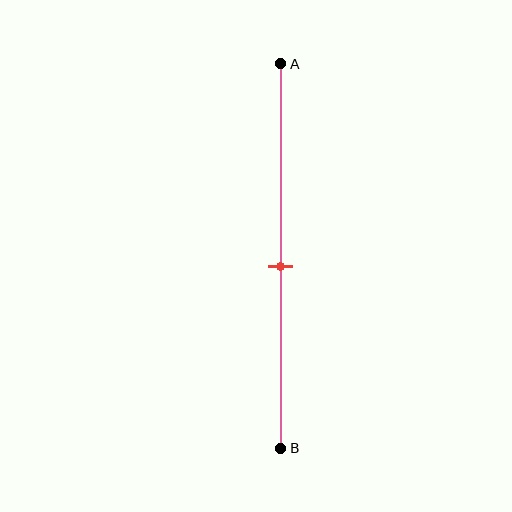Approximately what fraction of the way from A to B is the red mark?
The red mark is approximately 55% of the way from A to B.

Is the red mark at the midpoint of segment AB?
Yes, the mark is approximately at the midpoint.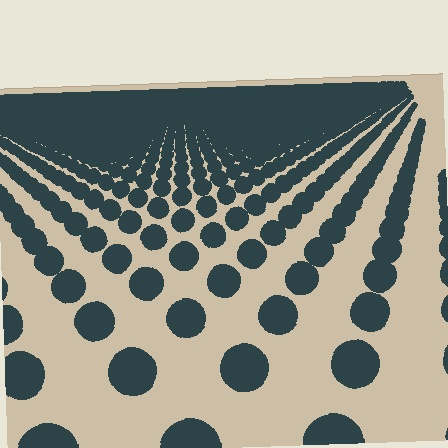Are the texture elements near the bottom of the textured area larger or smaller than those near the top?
Larger. Near the bottom, elements are closer to the viewer and appear at a bigger on-screen size.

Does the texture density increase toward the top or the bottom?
Density increases toward the top.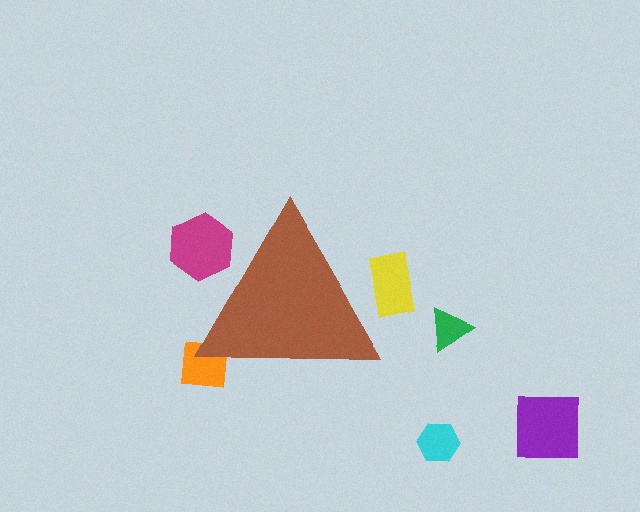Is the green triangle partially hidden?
No, the green triangle is fully visible.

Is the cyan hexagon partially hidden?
No, the cyan hexagon is fully visible.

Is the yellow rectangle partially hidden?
Yes, the yellow rectangle is partially hidden behind the brown triangle.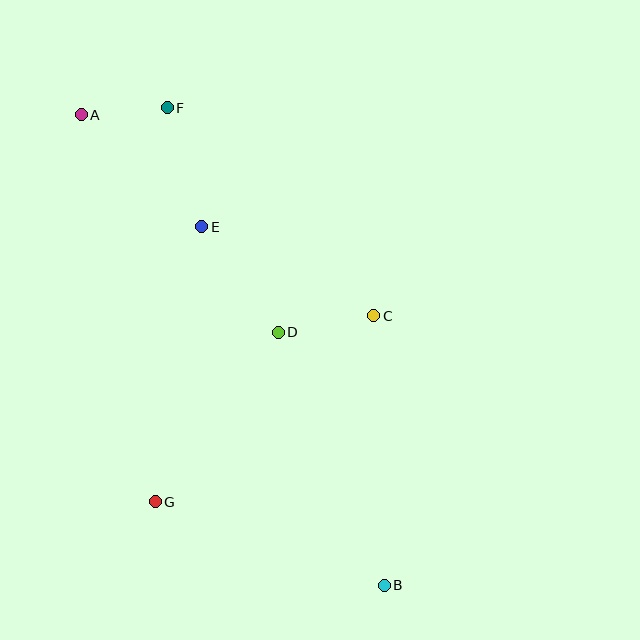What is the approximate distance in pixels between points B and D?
The distance between B and D is approximately 274 pixels.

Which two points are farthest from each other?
Points A and B are farthest from each other.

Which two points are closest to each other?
Points A and F are closest to each other.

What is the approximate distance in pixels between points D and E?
The distance between D and E is approximately 130 pixels.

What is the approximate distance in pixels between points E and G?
The distance between E and G is approximately 279 pixels.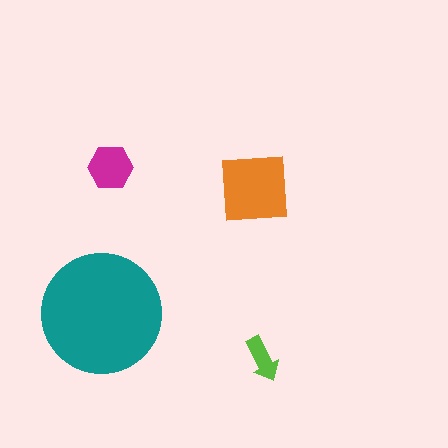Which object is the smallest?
The lime arrow.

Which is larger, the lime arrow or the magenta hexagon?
The magenta hexagon.